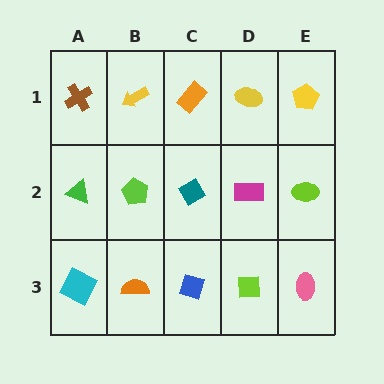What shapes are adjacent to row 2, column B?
A yellow arrow (row 1, column B), an orange semicircle (row 3, column B), a green triangle (row 2, column A), a teal diamond (row 2, column C).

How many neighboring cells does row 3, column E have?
2.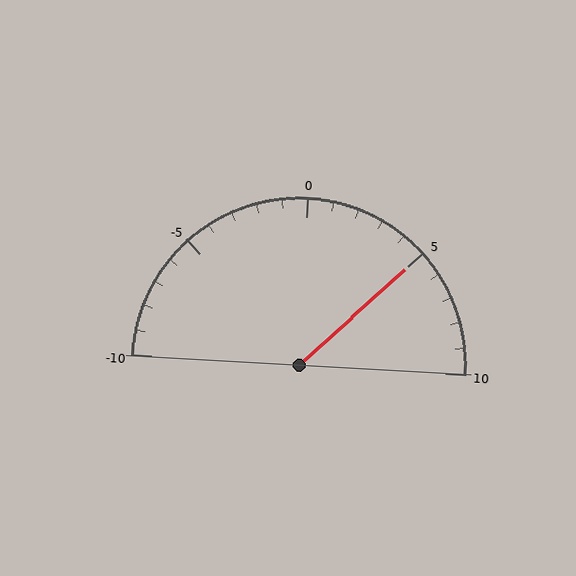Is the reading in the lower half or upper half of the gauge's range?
The reading is in the upper half of the range (-10 to 10).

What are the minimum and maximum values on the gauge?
The gauge ranges from -10 to 10.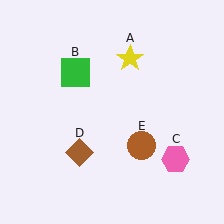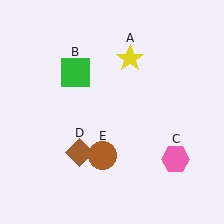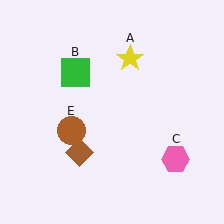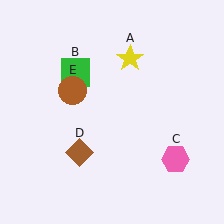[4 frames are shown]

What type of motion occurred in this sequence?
The brown circle (object E) rotated clockwise around the center of the scene.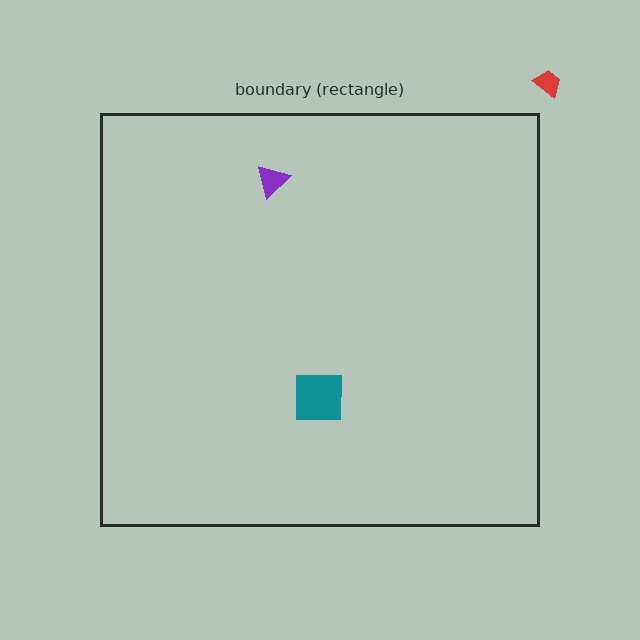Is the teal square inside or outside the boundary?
Inside.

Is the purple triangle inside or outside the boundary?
Inside.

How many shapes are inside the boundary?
2 inside, 1 outside.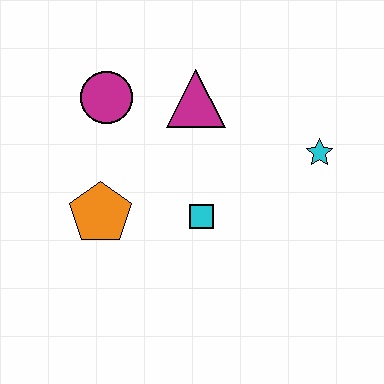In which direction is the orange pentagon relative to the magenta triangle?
The orange pentagon is below the magenta triangle.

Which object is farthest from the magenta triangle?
The orange pentagon is farthest from the magenta triangle.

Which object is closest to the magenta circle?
The magenta triangle is closest to the magenta circle.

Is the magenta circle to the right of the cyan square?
No